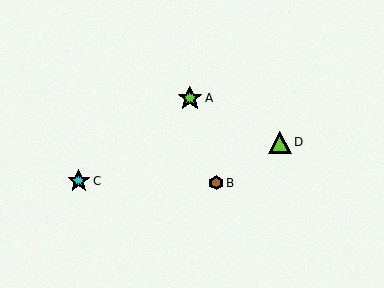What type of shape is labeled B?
Shape B is a brown hexagon.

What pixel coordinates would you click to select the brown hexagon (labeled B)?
Click at (216, 183) to select the brown hexagon B.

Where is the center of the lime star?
The center of the lime star is at (190, 98).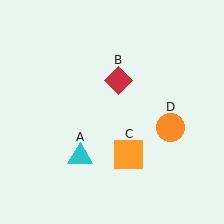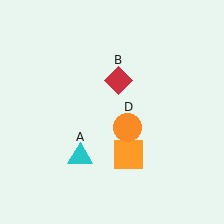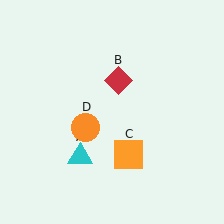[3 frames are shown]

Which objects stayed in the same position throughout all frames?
Cyan triangle (object A) and red diamond (object B) and orange square (object C) remained stationary.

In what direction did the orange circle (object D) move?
The orange circle (object D) moved left.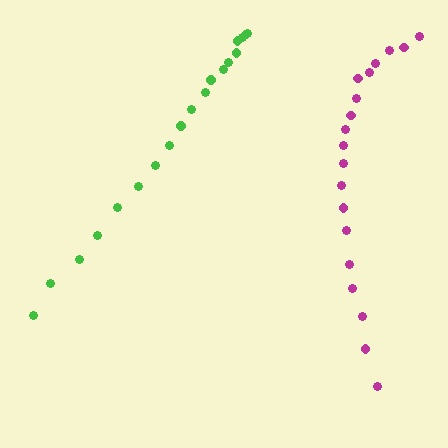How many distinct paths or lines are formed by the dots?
There are 2 distinct paths.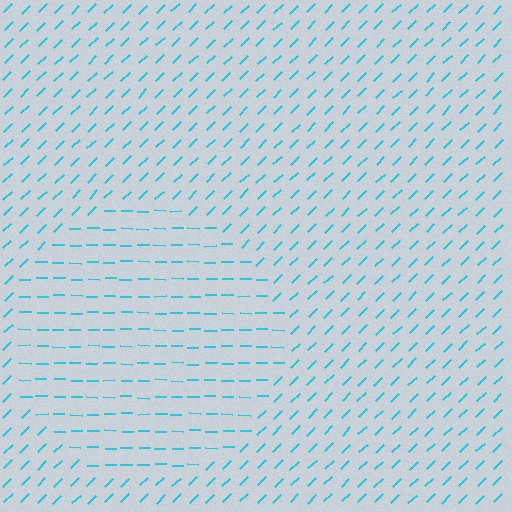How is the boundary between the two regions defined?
The boundary is defined purely by a change in line orientation (approximately 45 degrees difference). All lines are the same color and thickness.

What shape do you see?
I see a circle.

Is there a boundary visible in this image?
Yes, there is a texture boundary formed by a change in line orientation.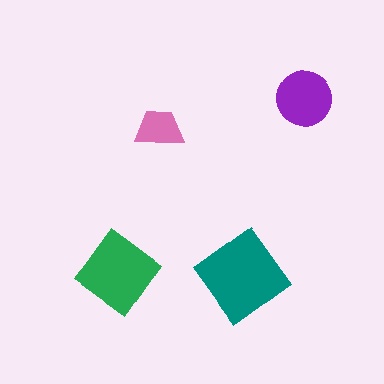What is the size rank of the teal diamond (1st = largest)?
1st.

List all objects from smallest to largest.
The pink trapezoid, the purple circle, the green diamond, the teal diamond.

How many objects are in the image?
There are 4 objects in the image.